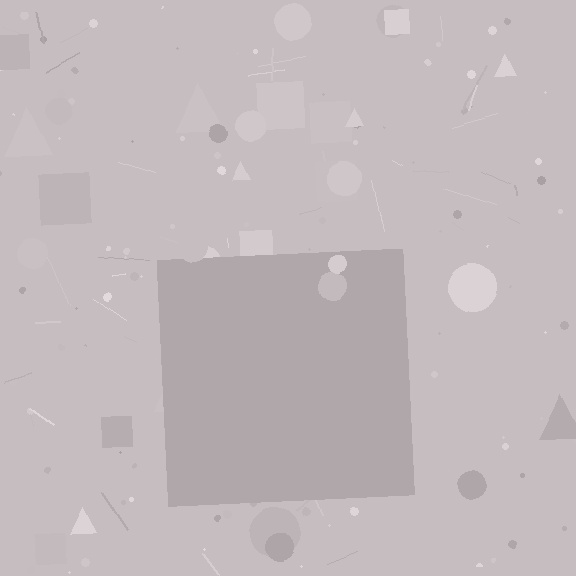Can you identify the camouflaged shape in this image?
The camouflaged shape is a square.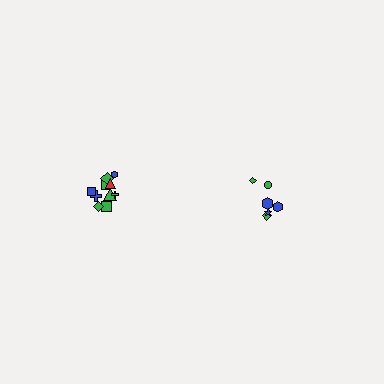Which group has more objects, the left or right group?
The left group.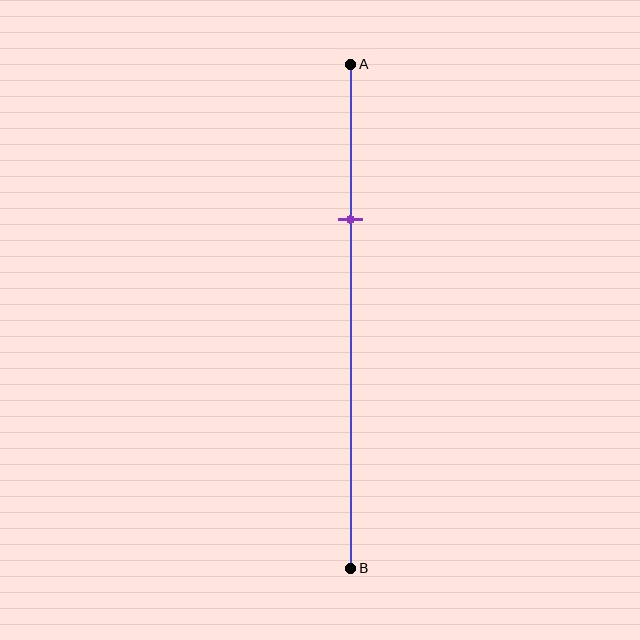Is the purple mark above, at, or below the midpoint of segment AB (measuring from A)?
The purple mark is above the midpoint of segment AB.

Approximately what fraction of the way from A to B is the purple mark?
The purple mark is approximately 30% of the way from A to B.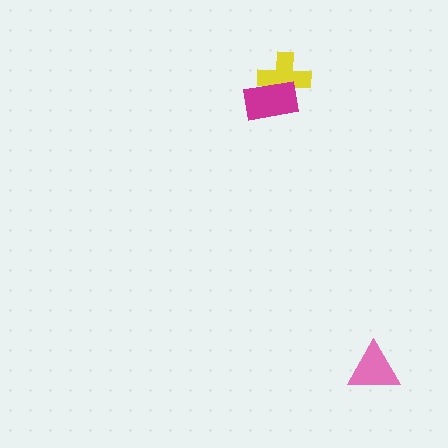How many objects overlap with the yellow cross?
1 object overlaps with the yellow cross.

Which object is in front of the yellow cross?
The magenta rectangle is in front of the yellow cross.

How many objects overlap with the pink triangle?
0 objects overlap with the pink triangle.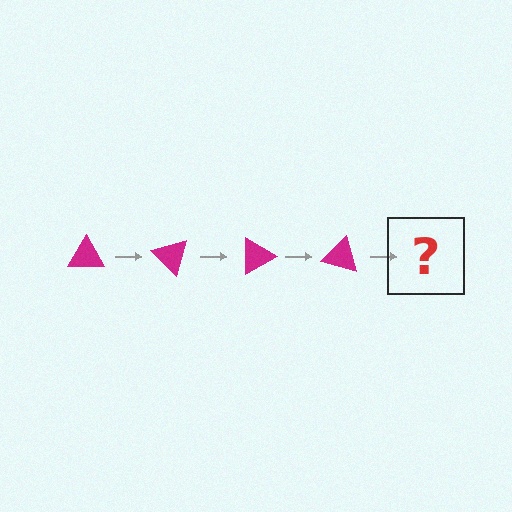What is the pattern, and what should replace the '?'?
The pattern is that the triangle rotates 45 degrees each step. The '?' should be a magenta triangle rotated 180 degrees.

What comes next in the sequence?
The next element should be a magenta triangle rotated 180 degrees.